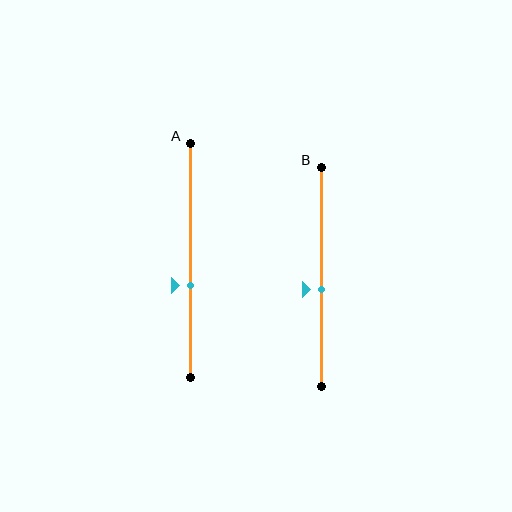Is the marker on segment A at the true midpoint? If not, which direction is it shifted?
No, the marker on segment A is shifted downward by about 11% of the segment length.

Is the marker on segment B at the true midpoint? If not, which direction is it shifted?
No, the marker on segment B is shifted downward by about 6% of the segment length.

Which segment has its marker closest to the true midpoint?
Segment B has its marker closest to the true midpoint.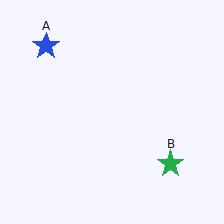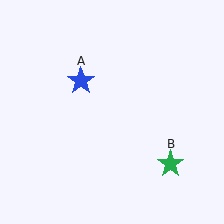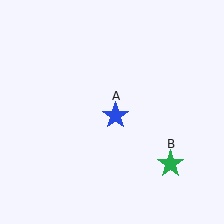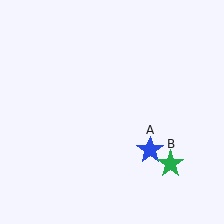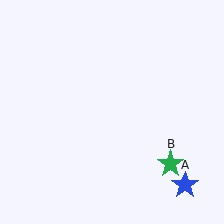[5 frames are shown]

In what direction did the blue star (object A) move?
The blue star (object A) moved down and to the right.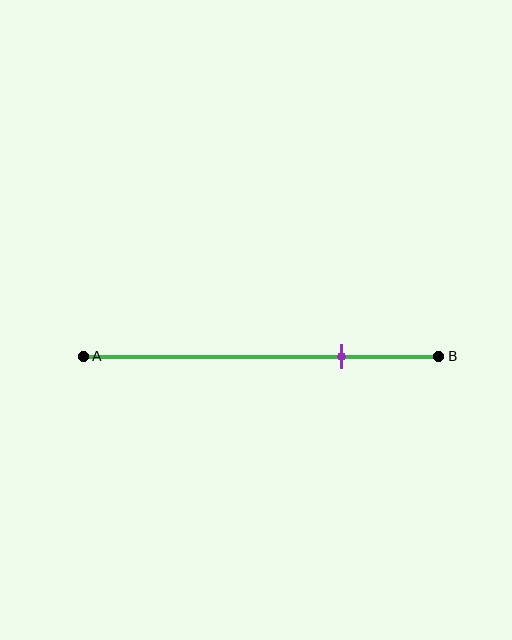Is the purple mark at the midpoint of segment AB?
No, the mark is at about 75% from A, not at the 50% midpoint.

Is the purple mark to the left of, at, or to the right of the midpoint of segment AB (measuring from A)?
The purple mark is to the right of the midpoint of segment AB.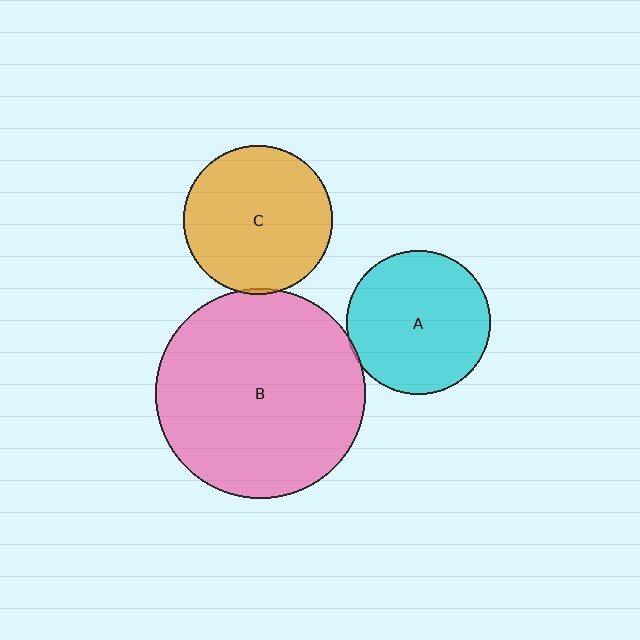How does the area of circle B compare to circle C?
Approximately 2.0 times.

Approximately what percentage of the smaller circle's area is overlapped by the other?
Approximately 5%.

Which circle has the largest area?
Circle B (pink).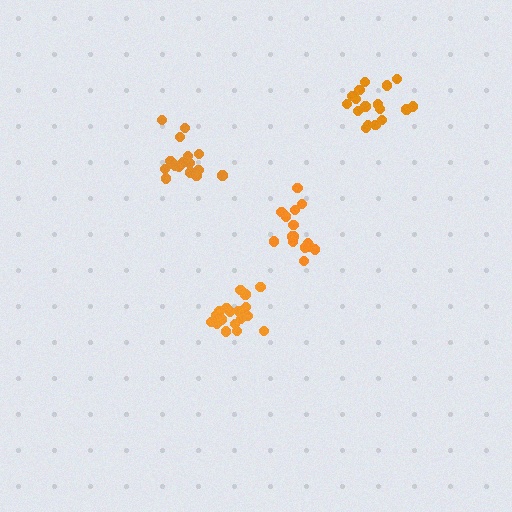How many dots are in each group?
Group 1: 17 dots, Group 2: 15 dots, Group 3: 18 dots, Group 4: 19 dots (69 total).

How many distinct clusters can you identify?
There are 4 distinct clusters.